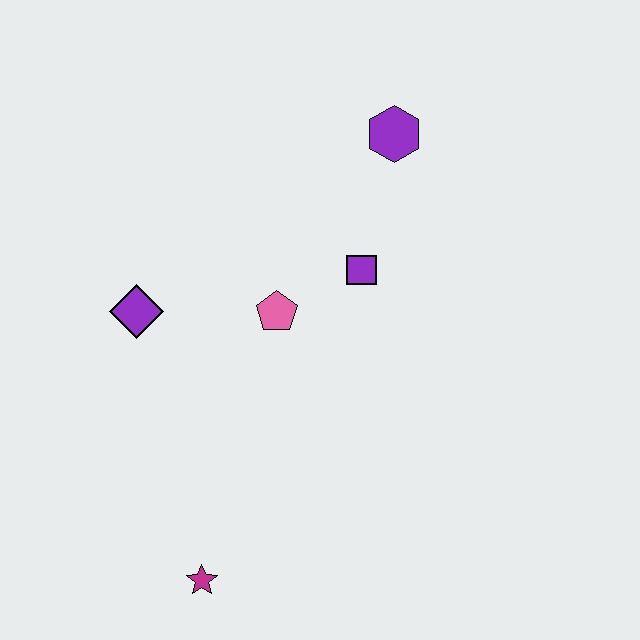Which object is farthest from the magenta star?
The purple hexagon is farthest from the magenta star.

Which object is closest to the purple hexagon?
The purple square is closest to the purple hexagon.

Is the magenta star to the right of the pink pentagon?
No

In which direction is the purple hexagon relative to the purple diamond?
The purple hexagon is to the right of the purple diamond.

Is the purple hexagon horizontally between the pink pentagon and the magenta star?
No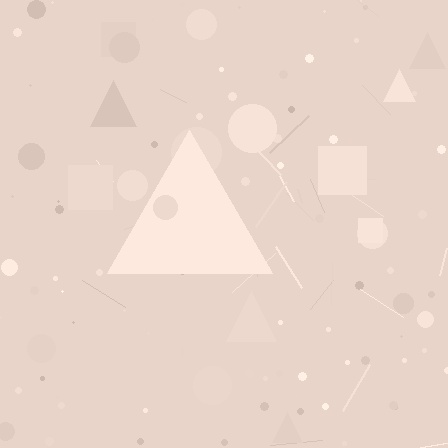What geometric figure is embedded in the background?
A triangle is embedded in the background.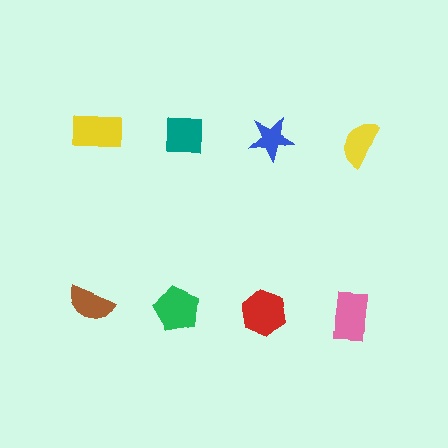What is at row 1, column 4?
A yellow semicircle.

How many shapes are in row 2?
4 shapes.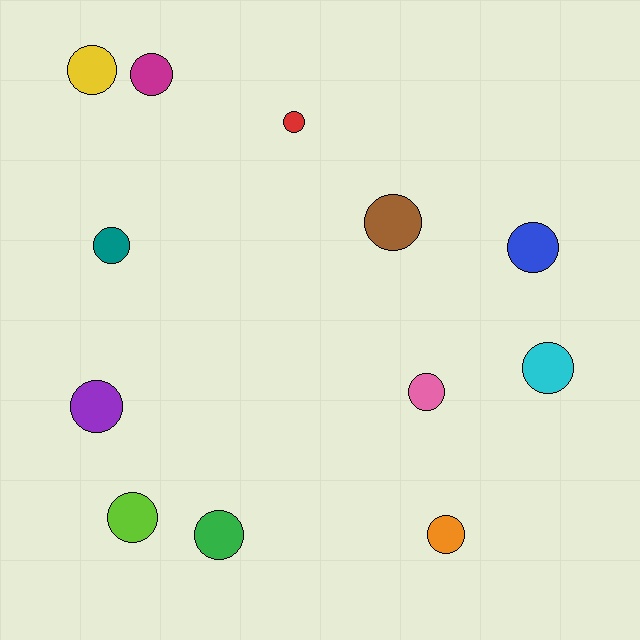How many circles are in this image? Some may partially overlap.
There are 12 circles.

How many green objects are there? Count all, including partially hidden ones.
There is 1 green object.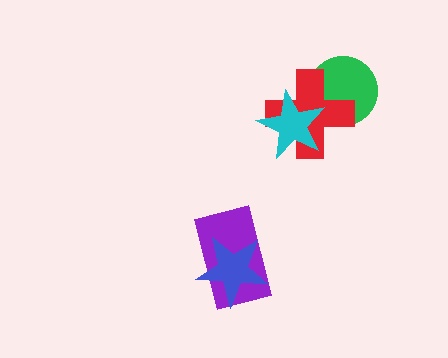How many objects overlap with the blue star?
1 object overlaps with the blue star.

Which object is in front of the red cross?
The cyan star is in front of the red cross.